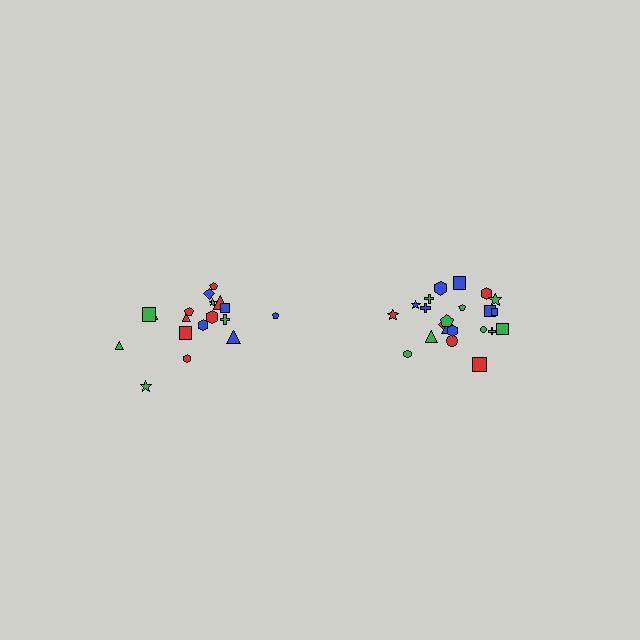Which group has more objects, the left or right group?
The right group.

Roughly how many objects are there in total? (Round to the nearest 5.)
Roughly 40 objects in total.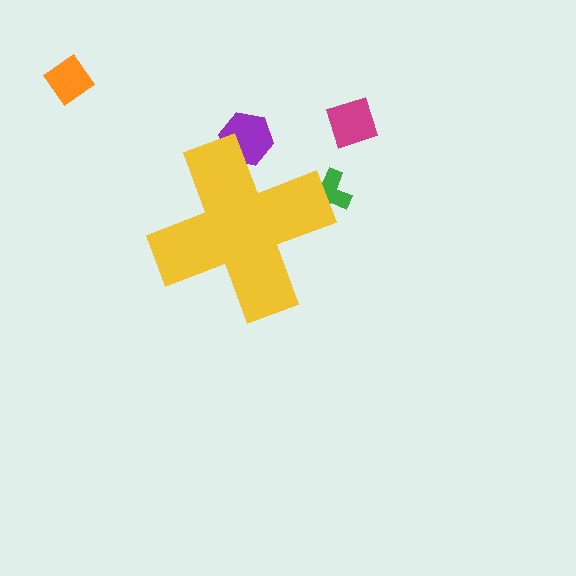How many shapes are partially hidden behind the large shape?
2 shapes are partially hidden.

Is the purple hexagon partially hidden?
Yes, the purple hexagon is partially hidden behind the yellow cross.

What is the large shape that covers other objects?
A yellow cross.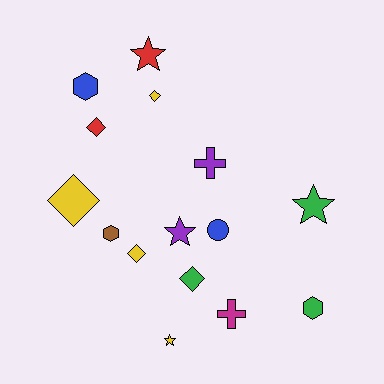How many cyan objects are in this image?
There are no cyan objects.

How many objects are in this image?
There are 15 objects.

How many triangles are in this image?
There are no triangles.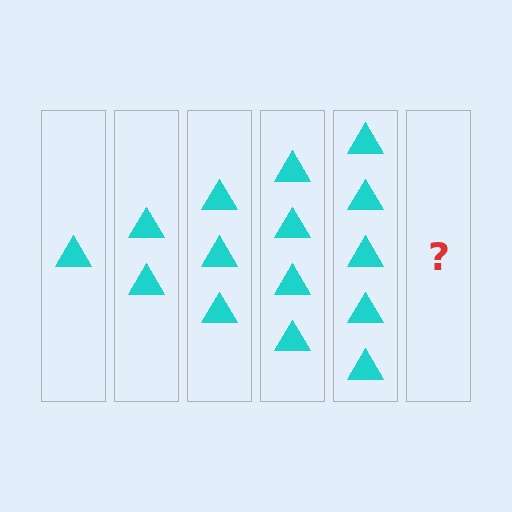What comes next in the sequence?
The next element should be 6 triangles.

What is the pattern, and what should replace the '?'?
The pattern is that each step adds one more triangle. The '?' should be 6 triangles.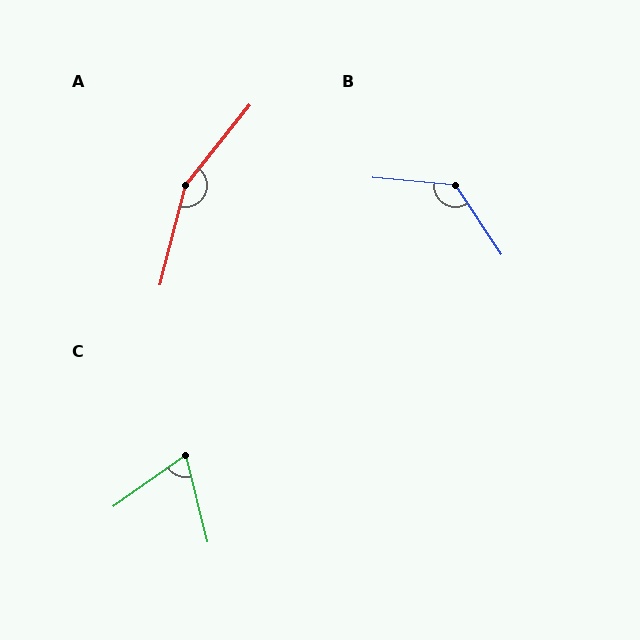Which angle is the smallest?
C, at approximately 69 degrees.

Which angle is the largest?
A, at approximately 156 degrees.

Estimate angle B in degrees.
Approximately 129 degrees.